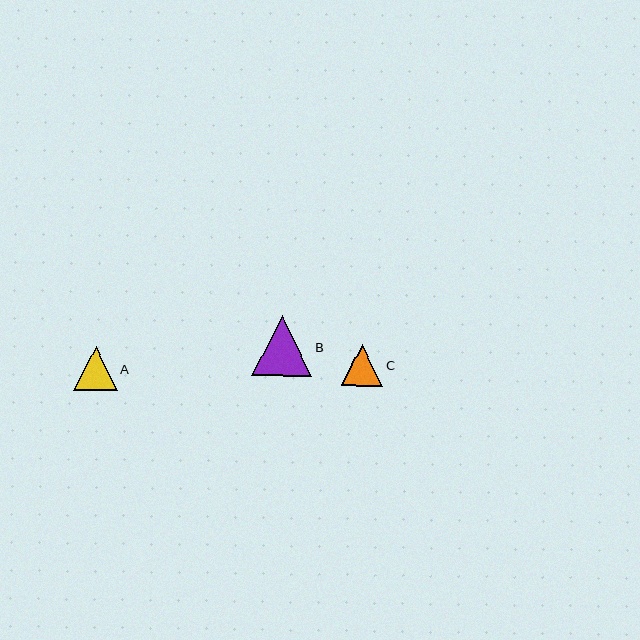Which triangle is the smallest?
Triangle C is the smallest with a size of approximately 41 pixels.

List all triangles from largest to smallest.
From largest to smallest: B, A, C.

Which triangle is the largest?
Triangle B is the largest with a size of approximately 60 pixels.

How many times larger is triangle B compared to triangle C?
Triangle B is approximately 1.4 times the size of triangle C.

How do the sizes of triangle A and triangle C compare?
Triangle A and triangle C are approximately the same size.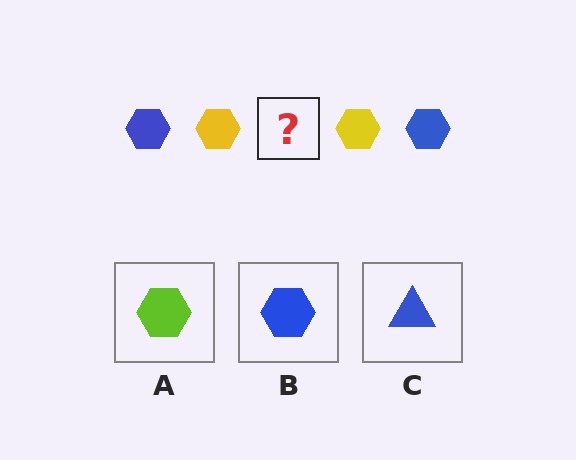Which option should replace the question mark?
Option B.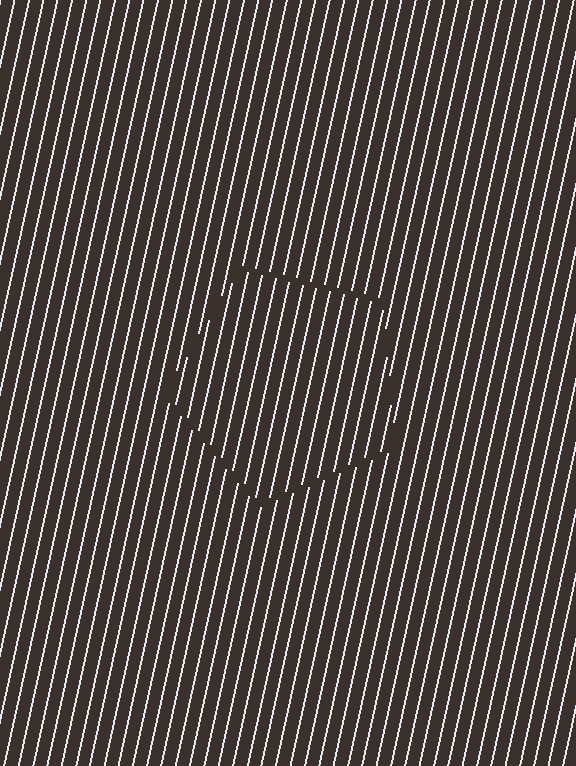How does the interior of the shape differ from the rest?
The interior of the shape contains the same grating, shifted by half a period — the contour is defined by the phase discontinuity where line-ends from the inner and outer gratings abut.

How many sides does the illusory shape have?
5 sides — the line-ends trace a pentagon.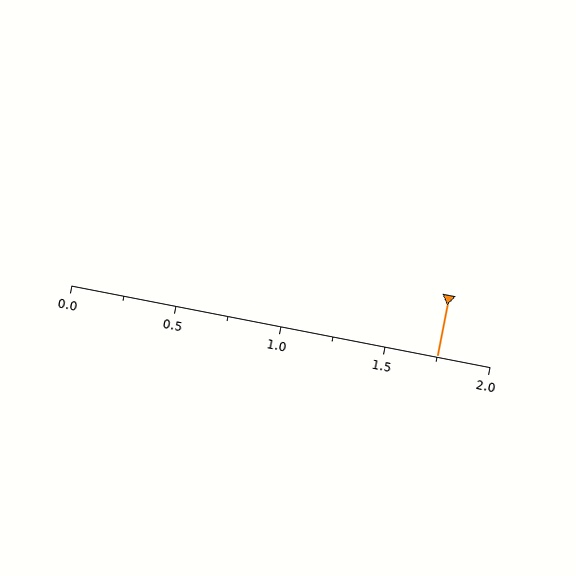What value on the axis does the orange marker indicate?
The marker indicates approximately 1.75.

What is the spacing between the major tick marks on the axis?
The major ticks are spaced 0.5 apart.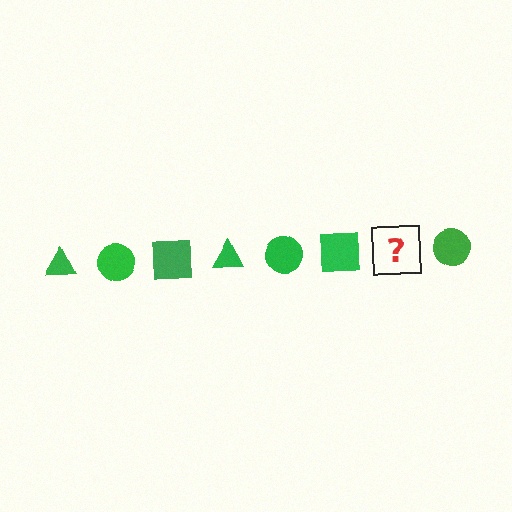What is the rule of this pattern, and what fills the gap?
The rule is that the pattern cycles through triangle, circle, square shapes in green. The gap should be filled with a green triangle.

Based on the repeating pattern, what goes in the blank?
The blank should be a green triangle.